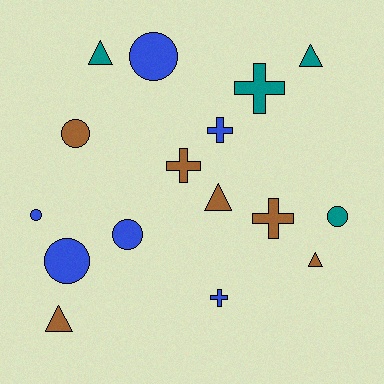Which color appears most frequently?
Blue, with 6 objects.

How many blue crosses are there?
There are 2 blue crosses.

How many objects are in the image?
There are 16 objects.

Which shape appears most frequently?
Circle, with 6 objects.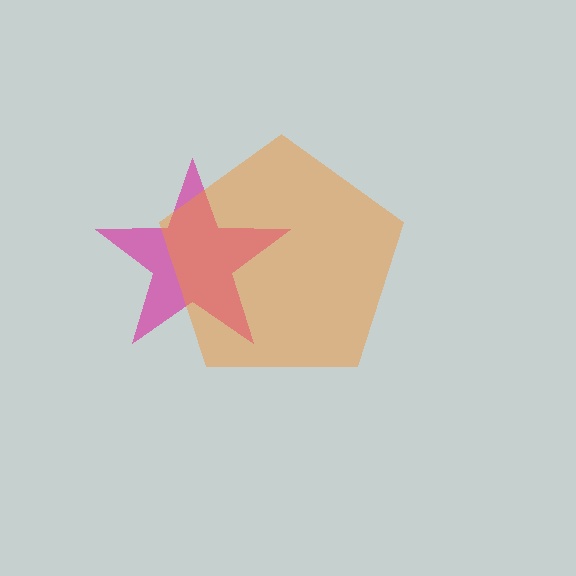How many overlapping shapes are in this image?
There are 2 overlapping shapes in the image.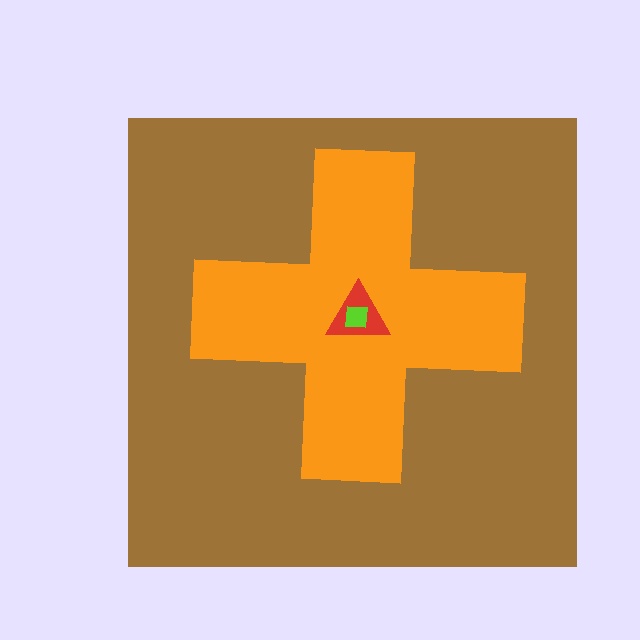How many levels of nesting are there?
4.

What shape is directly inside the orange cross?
The red triangle.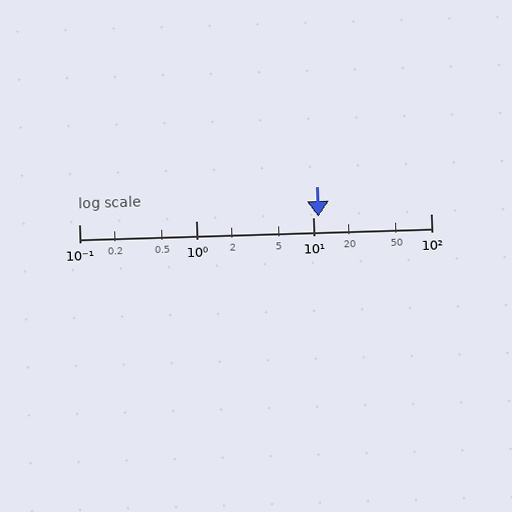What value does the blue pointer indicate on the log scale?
The pointer indicates approximately 11.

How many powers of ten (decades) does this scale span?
The scale spans 3 decades, from 0.1 to 100.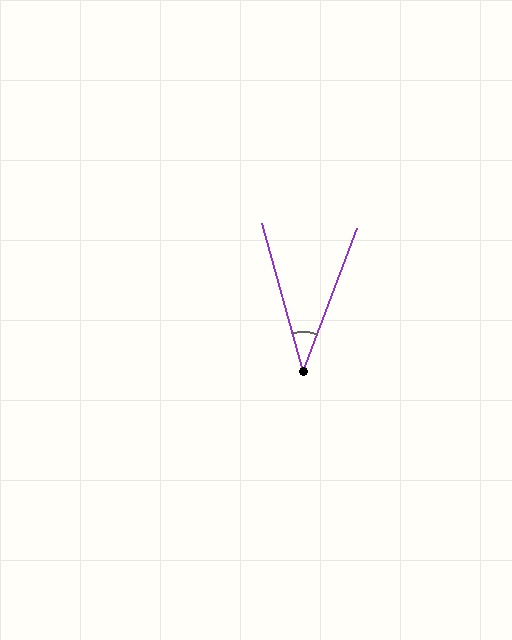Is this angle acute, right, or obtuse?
It is acute.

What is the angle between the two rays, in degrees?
Approximately 36 degrees.